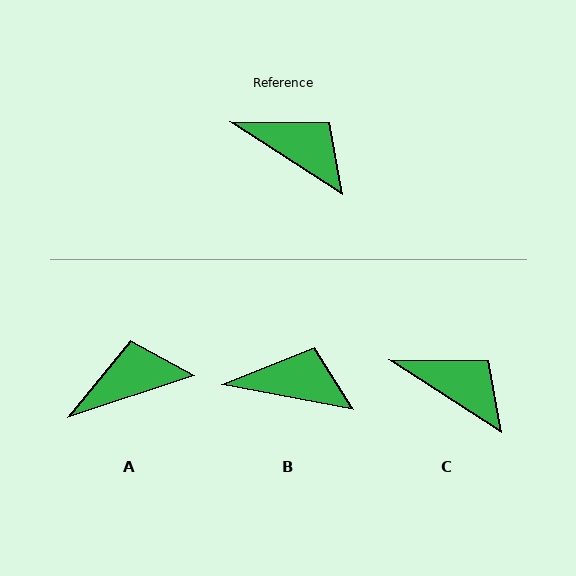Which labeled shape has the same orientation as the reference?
C.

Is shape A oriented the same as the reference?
No, it is off by about 51 degrees.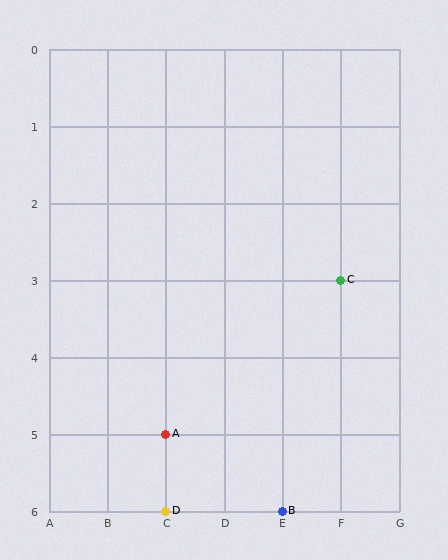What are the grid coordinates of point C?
Point C is at grid coordinates (F, 3).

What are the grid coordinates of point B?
Point B is at grid coordinates (E, 6).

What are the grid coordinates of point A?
Point A is at grid coordinates (C, 5).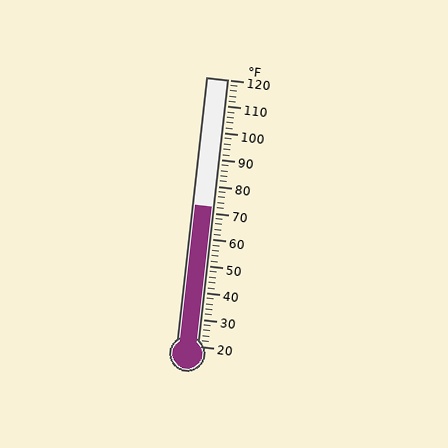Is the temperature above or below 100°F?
The temperature is below 100°F.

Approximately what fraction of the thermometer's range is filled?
The thermometer is filled to approximately 50% of its range.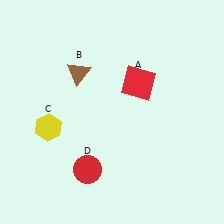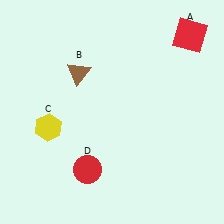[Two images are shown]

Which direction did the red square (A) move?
The red square (A) moved right.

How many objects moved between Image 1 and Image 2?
1 object moved between the two images.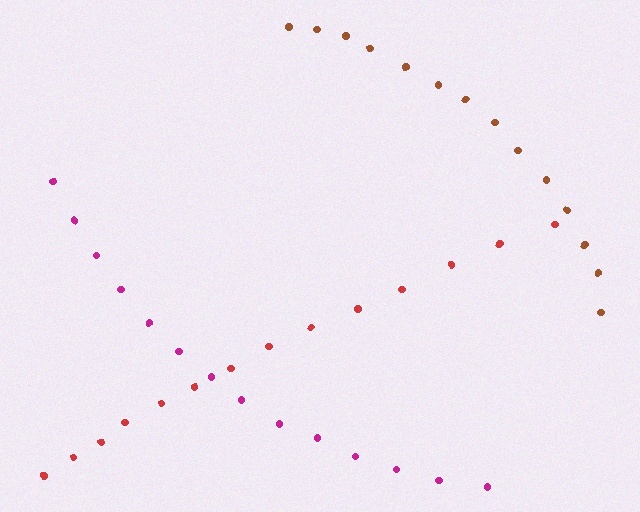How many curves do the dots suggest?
There are 3 distinct paths.